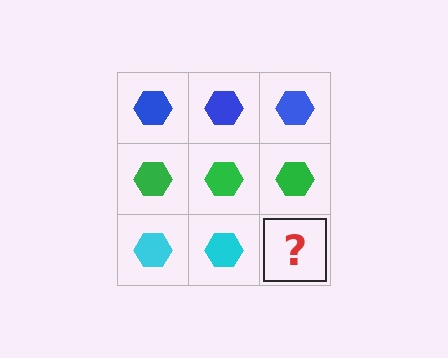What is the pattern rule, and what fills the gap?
The rule is that each row has a consistent color. The gap should be filled with a cyan hexagon.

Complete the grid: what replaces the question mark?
The question mark should be replaced with a cyan hexagon.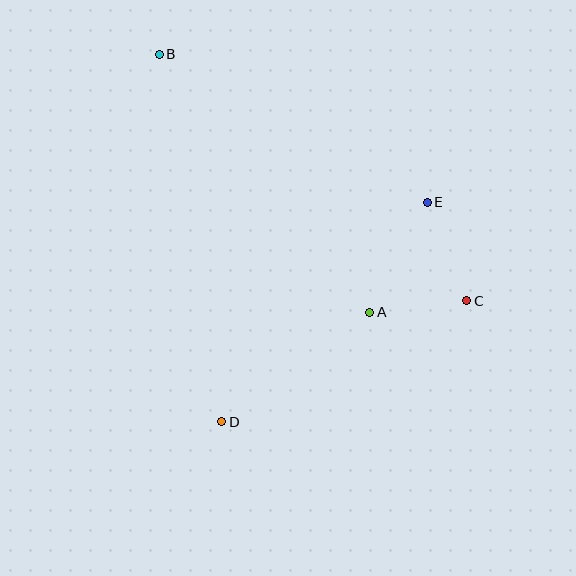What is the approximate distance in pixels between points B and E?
The distance between B and E is approximately 306 pixels.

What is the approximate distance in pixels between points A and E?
The distance between A and E is approximately 124 pixels.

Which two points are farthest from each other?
Points B and C are farthest from each other.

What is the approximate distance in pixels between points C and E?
The distance between C and E is approximately 106 pixels.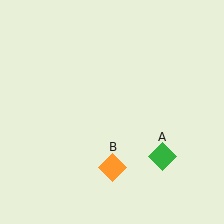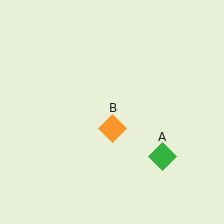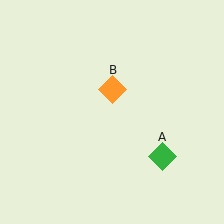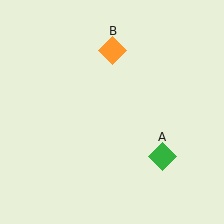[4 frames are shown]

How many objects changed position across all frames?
1 object changed position: orange diamond (object B).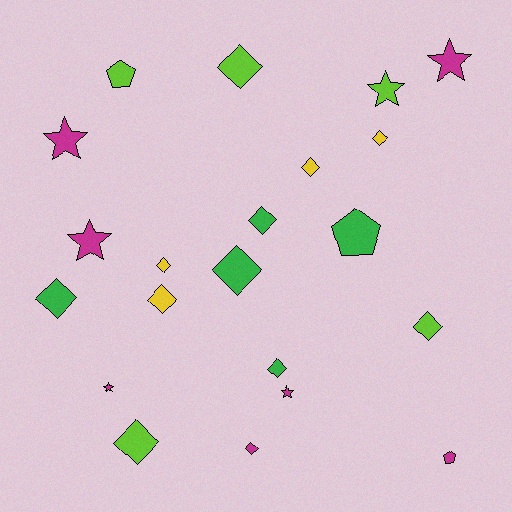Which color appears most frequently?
Magenta, with 7 objects.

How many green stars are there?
There are no green stars.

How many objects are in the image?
There are 21 objects.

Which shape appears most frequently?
Diamond, with 12 objects.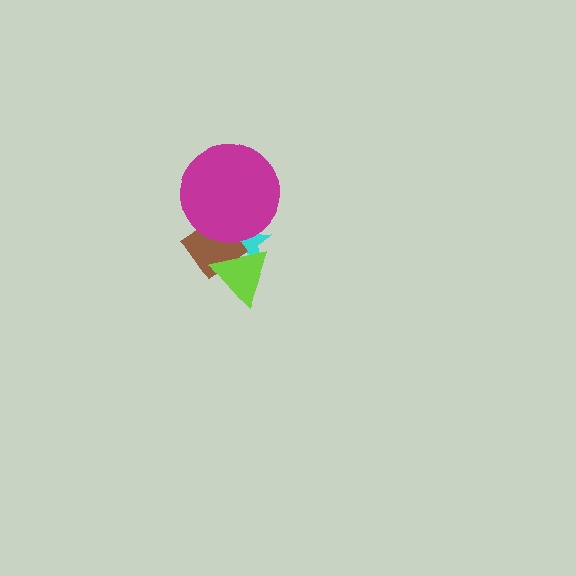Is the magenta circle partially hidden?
No, no other shape covers it.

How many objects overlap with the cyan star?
3 objects overlap with the cyan star.